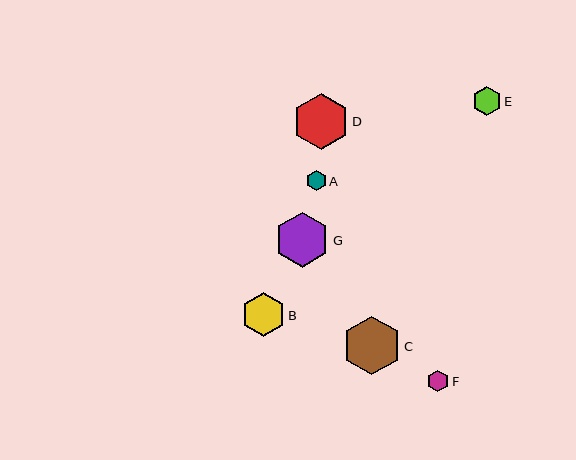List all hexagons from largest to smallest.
From largest to smallest: C, D, G, B, E, F, A.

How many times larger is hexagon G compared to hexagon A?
Hexagon G is approximately 2.8 times the size of hexagon A.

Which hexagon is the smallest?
Hexagon A is the smallest with a size of approximately 20 pixels.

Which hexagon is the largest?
Hexagon C is the largest with a size of approximately 59 pixels.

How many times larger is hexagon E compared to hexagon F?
Hexagon E is approximately 1.3 times the size of hexagon F.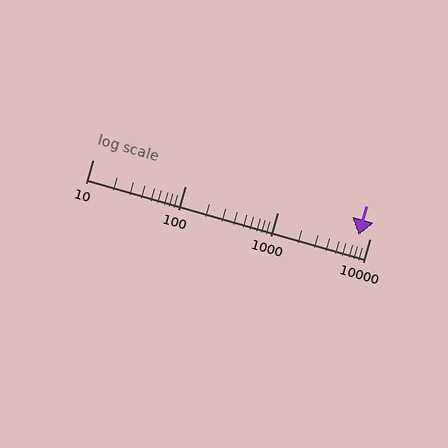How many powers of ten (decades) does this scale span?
The scale spans 3 decades, from 10 to 10000.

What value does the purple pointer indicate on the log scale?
The pointer indicates approximately 7500.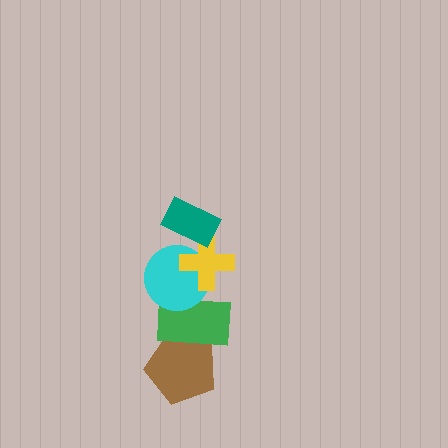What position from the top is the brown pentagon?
The brown pentagon is 5th from the top.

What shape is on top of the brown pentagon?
The green rectangle is on top of the brown pentagon.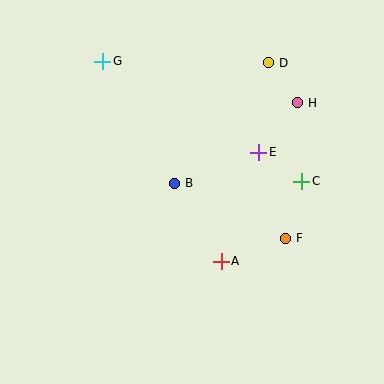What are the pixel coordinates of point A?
Point A is at (221, 261).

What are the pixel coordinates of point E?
Point E is at (259, 152).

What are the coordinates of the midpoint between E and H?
The midpoint between E and H is at (278, 127).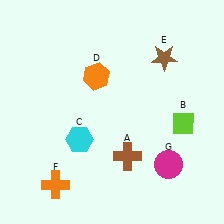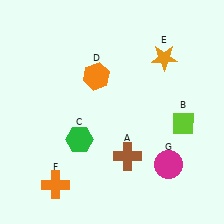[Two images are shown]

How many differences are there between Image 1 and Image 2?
There are 2 differences between the two images.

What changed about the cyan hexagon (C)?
In Image 1, C is cyan. In Image 2, it changed to green.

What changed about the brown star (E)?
In Image 1, E is brown. In Image 2, it changed to orange.